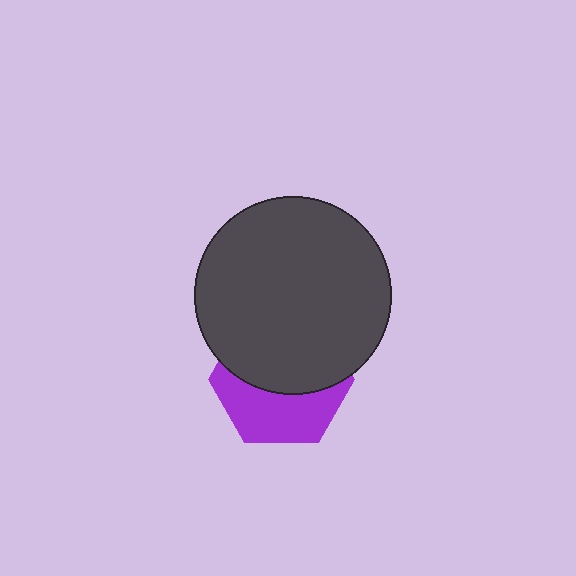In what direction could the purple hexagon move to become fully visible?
The purple hexagon could move down. That would shift it out from behind the dark gray circle entirely.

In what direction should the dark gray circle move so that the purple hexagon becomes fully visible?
The dark gray circle should move up. That is the shortest direction to clear the overlap and leave the purple hexagon fully visible.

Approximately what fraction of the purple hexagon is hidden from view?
Roughly 56% of the purple hexagon is hidden behind the dark gray circle.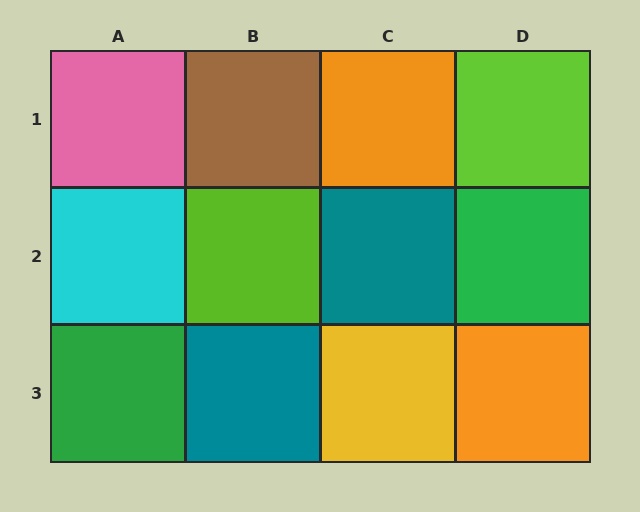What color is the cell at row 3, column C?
Yellow.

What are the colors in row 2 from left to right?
Cyan, lime, teal, green.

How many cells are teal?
2 cells are teal.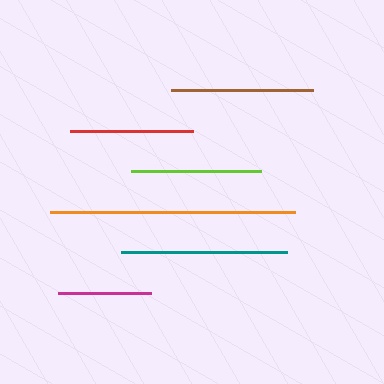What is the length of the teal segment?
The teal segment is approximately 166 pixels long.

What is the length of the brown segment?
The brown segment is approximately 142 pixels long.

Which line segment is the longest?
The orange line is the longest at approximately 245 pixels.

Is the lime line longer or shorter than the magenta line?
The lime line is longer than the magenta line.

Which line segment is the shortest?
The magenta line is the shortest at approximately 93 pixels.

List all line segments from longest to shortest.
From longest to shortest: orange, teal, brown, lime, red, magenta.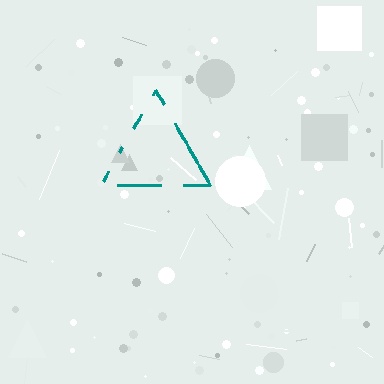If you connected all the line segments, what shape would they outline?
They would outline a triangle.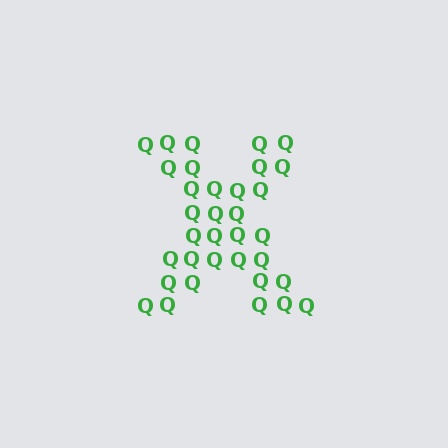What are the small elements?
The small elements are letter Q's.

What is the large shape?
The large shape is the letter X.